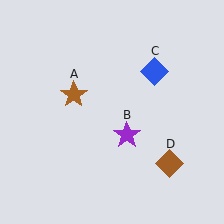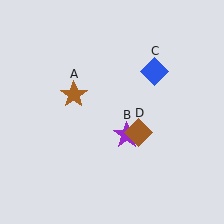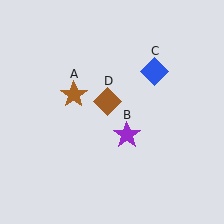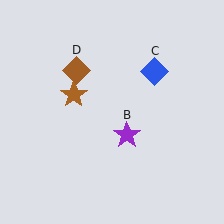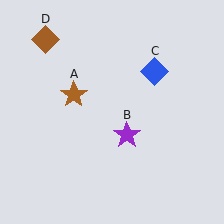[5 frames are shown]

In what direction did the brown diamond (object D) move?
The brown diamond (object D) moved up and to the left.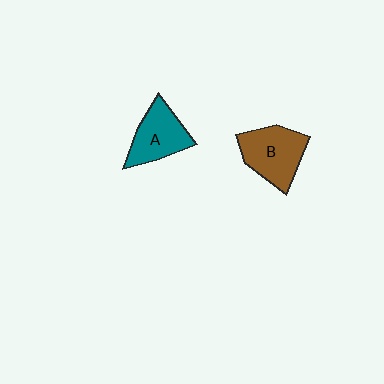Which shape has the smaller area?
Shape A (teal).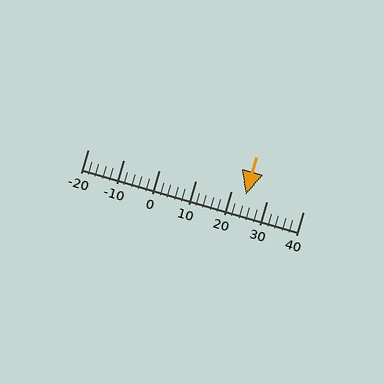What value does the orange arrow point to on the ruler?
The orange arrow points to approximately 24.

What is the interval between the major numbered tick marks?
The major tick marks are spaced 10 units apart.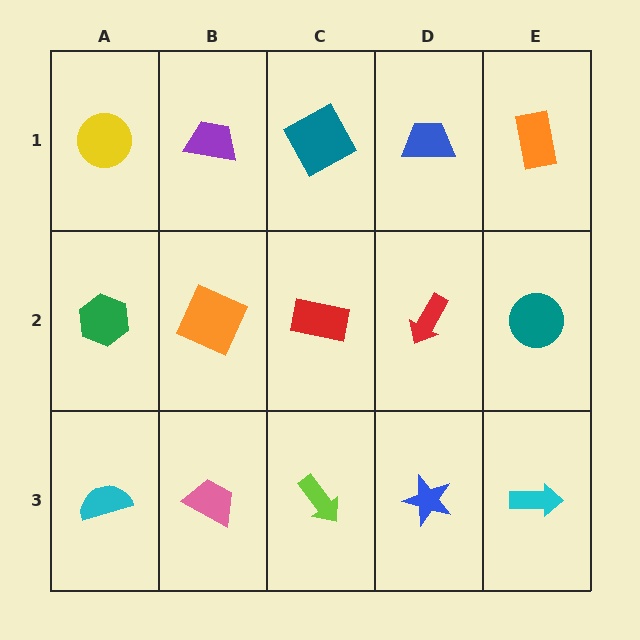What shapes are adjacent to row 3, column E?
A teal circle (row 2, column E), a blue star (row 3, column D).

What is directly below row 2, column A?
A cyan semicircle.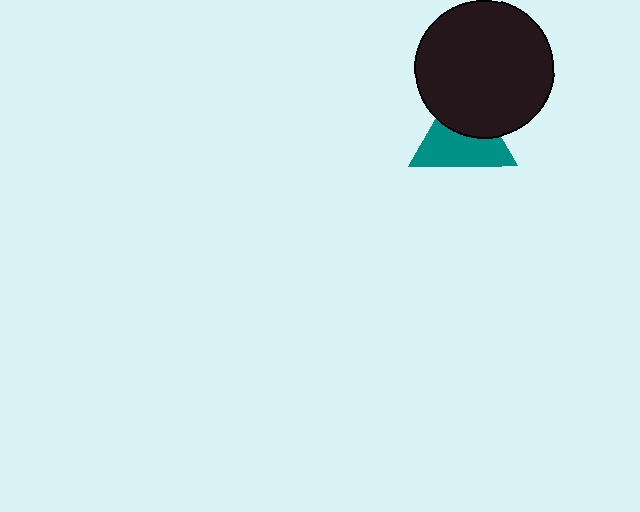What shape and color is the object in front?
The object in front is a black circle.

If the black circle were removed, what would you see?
You would see the complete teal triangle.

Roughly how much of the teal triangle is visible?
About half of it is visible (roughly 58%).